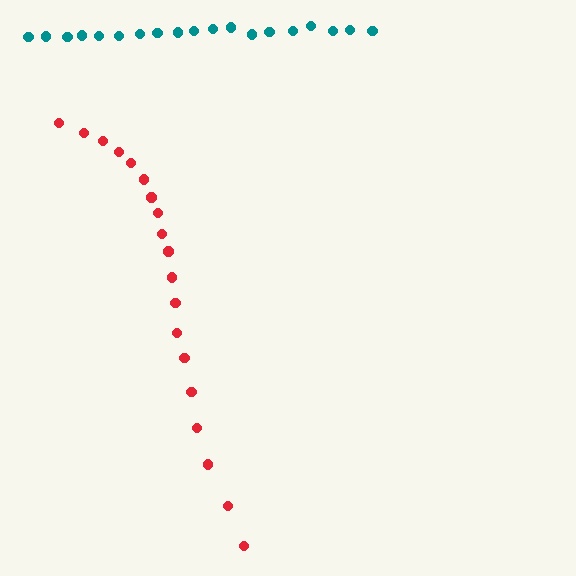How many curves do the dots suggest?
There are 2 distinct paths.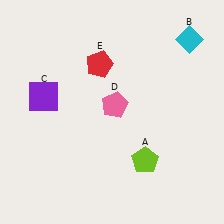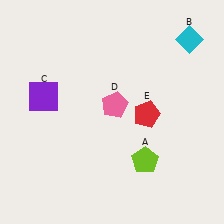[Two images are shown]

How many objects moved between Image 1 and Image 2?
1 object moved between the two images.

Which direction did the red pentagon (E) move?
The red pentagon (E) moved down.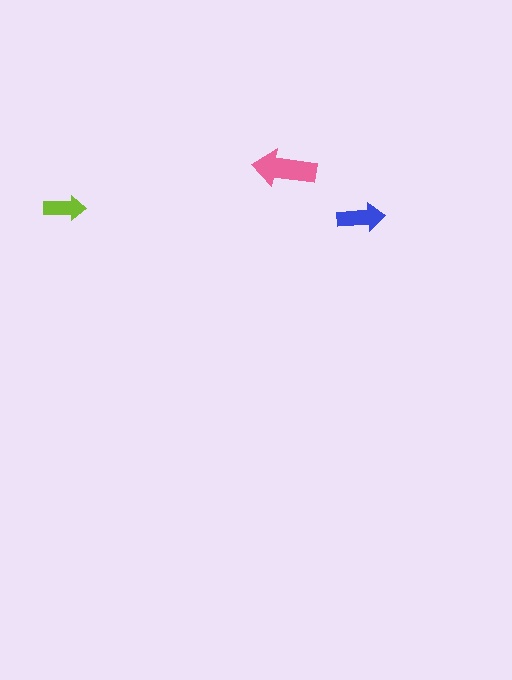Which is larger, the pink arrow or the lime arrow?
The pink one.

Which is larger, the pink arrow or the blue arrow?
The pink one.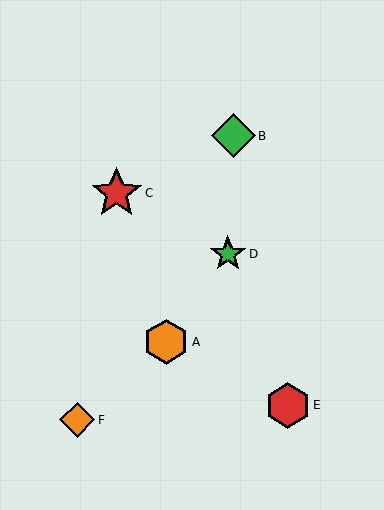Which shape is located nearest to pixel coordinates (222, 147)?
The green diamond (labeled B) at (233, 136) is nearest to that location.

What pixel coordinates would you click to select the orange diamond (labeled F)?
Click at (77, 420) to select the orange diamond F.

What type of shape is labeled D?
Shape D is a green star.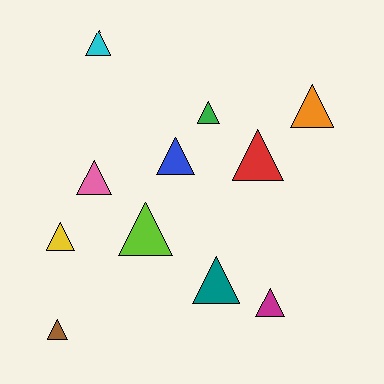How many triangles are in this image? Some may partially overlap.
There are 11 triangles.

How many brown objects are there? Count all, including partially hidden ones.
There is 1 brown object.